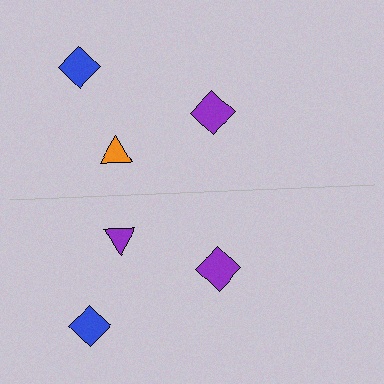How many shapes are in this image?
There are 6 shapes in this image.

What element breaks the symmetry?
The purple triangle on the bottom side breaks the symmetry — its mirror counterpart is orange.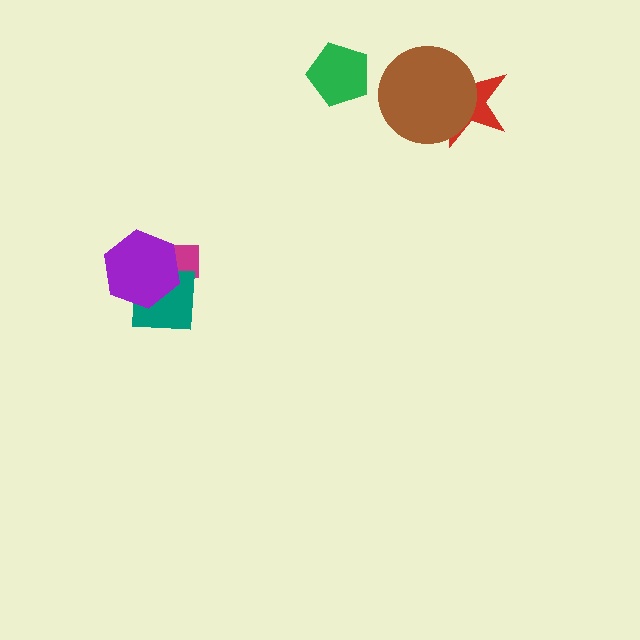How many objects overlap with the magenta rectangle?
2 objects overlap with the magenta rectangle.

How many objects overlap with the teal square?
2 objects overlap with the teal square.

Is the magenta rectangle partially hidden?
Yes, it is partially covered by another shape.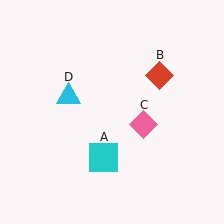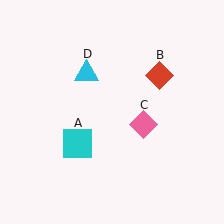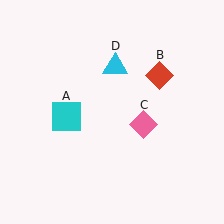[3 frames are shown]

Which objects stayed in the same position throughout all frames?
Red diamond (object B) and pink diamond (object C) remained stationary.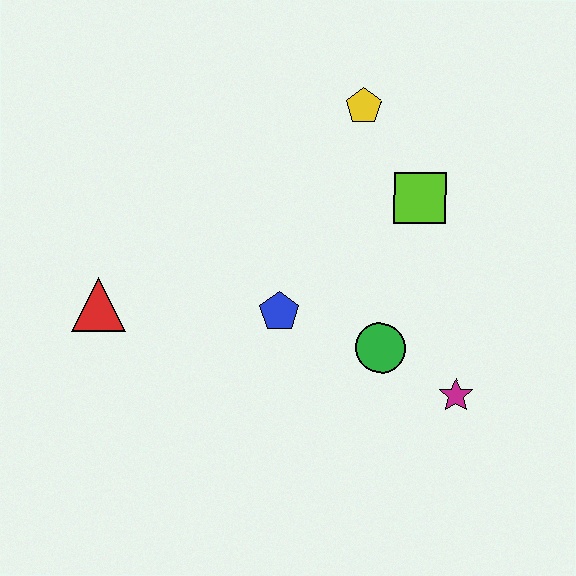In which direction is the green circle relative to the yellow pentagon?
The green circle is below the yellow pentagon.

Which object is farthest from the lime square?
The red triangle is farthest from the lime square.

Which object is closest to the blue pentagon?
The green circle is closest to the blue pentagon.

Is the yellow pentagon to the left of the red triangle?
No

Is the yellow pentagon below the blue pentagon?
No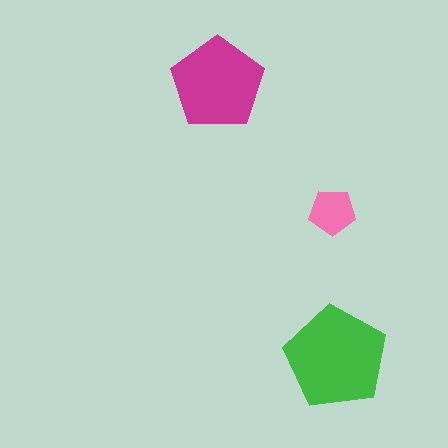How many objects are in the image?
There are 3 objects in the image.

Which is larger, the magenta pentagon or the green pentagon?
The green one.